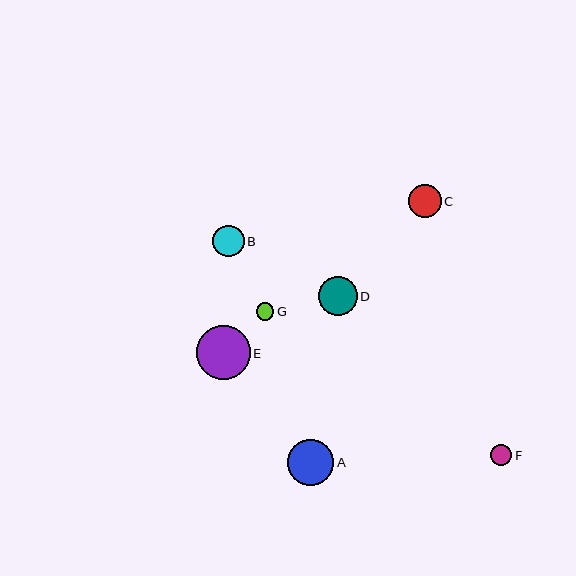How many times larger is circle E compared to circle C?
Circle E is approximately 1.7 times the size of circle C.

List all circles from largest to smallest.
From largest to smallest: E, A, D, C, B, F, G.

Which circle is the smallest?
Circle G is the smallest with a size of approximately 17 pixels.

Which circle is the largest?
Circle E is the largest with a size of approximately 54 pixels.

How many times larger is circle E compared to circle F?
Circle E is approximately 2.6 times the size of circle F.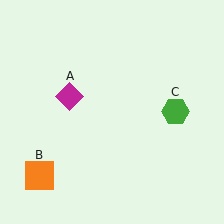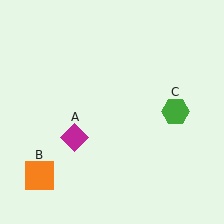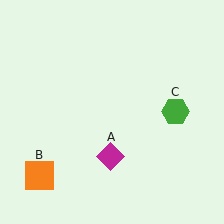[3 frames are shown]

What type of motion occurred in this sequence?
The magenta diamond (object A) rotated counterclockwise around the center of the scene.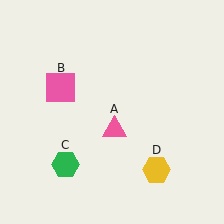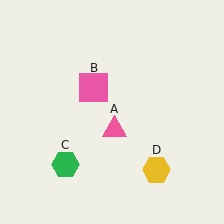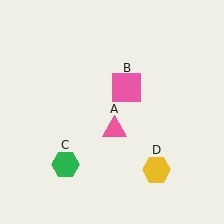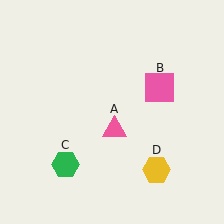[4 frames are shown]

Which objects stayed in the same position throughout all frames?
Pink triangle (object A) and green hexagon (object C) and yellow hexagon (object D) remained stationary.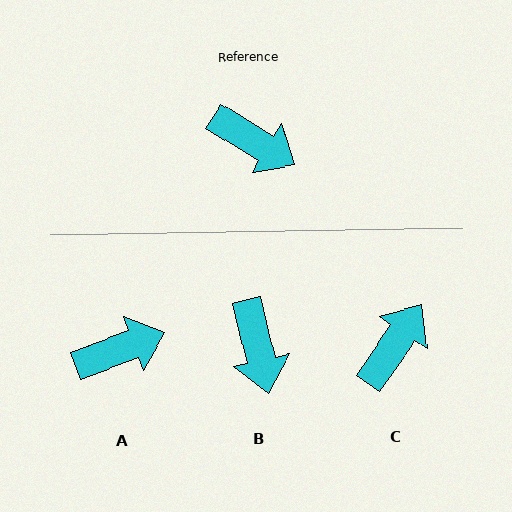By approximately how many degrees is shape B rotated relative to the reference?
Approximately 45 degrees clockwise.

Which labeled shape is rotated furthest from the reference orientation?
C, about 87 degrees away.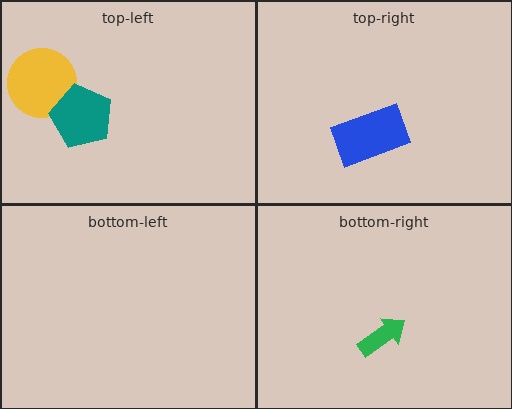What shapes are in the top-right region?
The blue rectangle.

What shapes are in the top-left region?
The yellow circle, the teal pentagon.